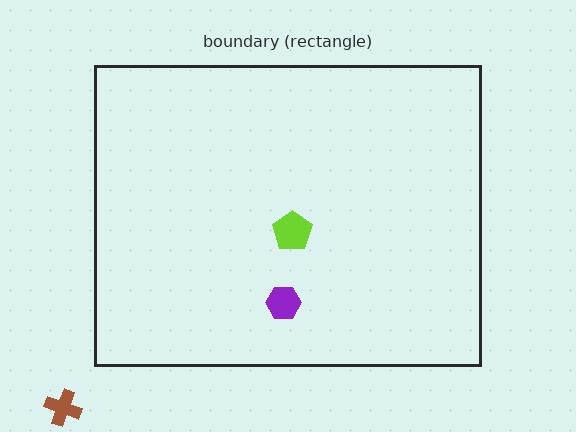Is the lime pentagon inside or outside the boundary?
Inside.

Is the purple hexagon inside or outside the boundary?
Inside.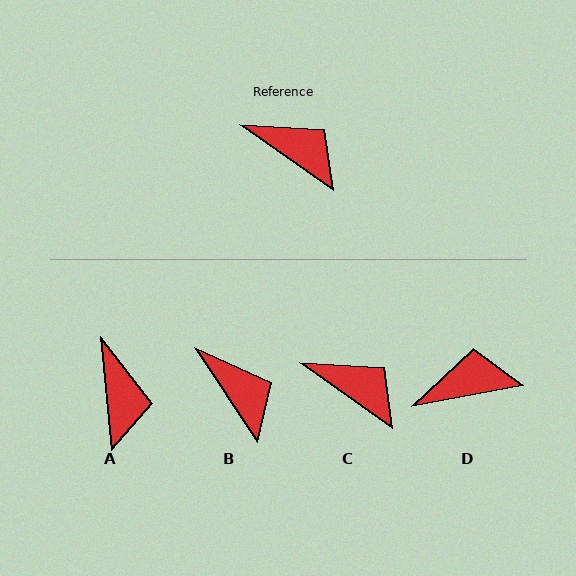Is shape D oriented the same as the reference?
No, it is off by about 46 degrees.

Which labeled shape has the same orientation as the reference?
C.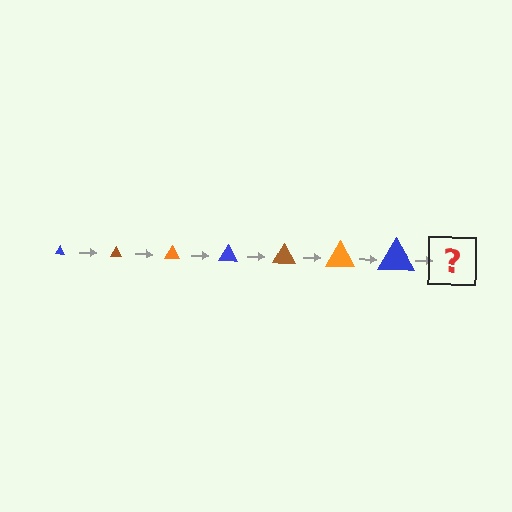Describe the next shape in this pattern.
It should be a brown triangle, larger than the previous one.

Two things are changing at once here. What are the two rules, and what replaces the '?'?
The two rules are that the triangle grows larger each step and the color cycles through blue, brown, and orange. The '?' should be a brown triangle, larger than the previous one.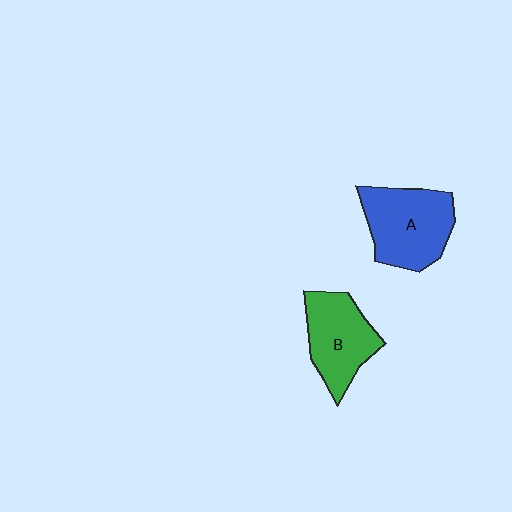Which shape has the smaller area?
Shape B (green).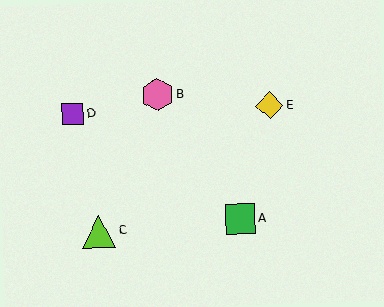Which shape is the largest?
The lime triangle (labeled C) is the largest.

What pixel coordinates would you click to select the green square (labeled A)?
Click at (240, 219) to select the green square A.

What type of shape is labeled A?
Shape A is a green square.